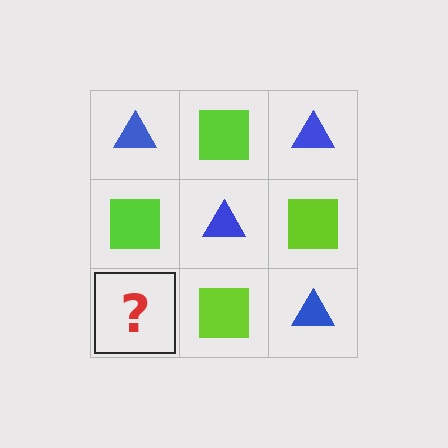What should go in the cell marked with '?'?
The missing cell should contain a blue triangle.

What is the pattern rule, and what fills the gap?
The rule is that it alternates blue triangle and lime square in a checkerboard pattern. The gap should be filled with a blue triangle.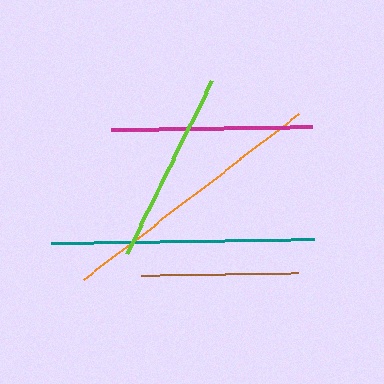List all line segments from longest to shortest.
From longest to shortest: orange, teal, magenta, lime, brown.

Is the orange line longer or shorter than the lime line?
The orange line is longer than the lime line.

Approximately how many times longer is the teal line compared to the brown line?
The teal line is approximately 1.7 times the length of the brown line.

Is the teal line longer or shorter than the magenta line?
The teal line is longer than the magenta line.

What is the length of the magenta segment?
The magenta segment is approximately 201 pixels long.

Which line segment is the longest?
The orange line is the longest at approximately 271 pixels.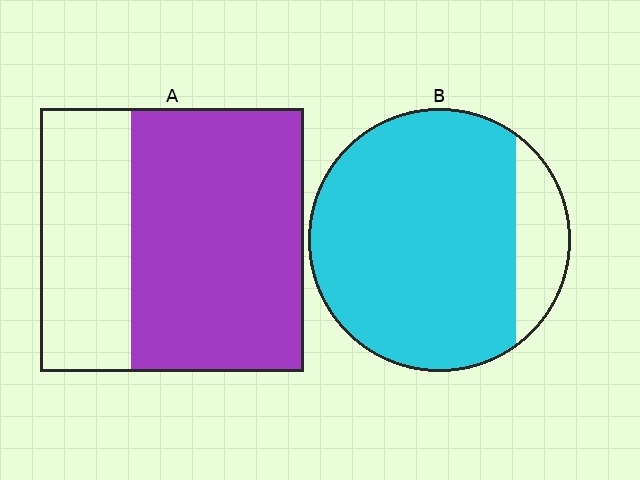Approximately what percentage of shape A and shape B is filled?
A is approximately 65% and B is approximately 85%.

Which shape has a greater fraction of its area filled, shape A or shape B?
Shape B.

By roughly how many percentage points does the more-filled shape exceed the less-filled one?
By roughly 20 percentage points (B over A).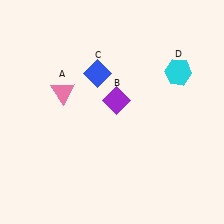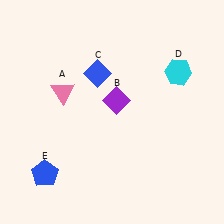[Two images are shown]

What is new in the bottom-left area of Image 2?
A blue pentagon (E) was added in the bottom-left area of Image 2.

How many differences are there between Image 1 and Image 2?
There is 1 difference between the two images.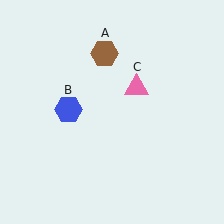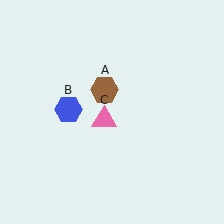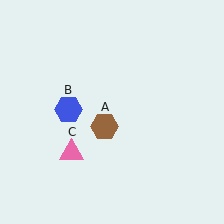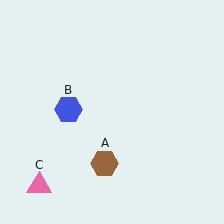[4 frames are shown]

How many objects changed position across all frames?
2 objects changed position: brown hexagon (object A), pink triangle (object C).